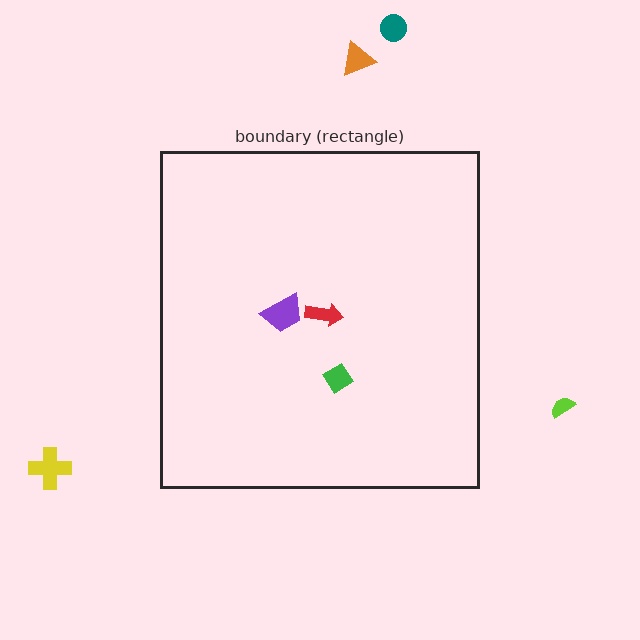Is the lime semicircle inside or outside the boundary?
Outside.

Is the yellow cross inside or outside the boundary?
Outside.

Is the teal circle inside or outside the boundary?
Outside.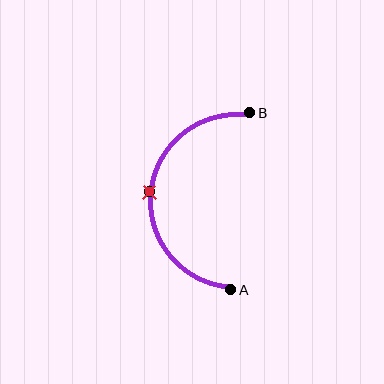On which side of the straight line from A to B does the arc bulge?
The arc bulges to the left of the straight line connecting A and B.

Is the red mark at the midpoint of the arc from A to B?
Yes. The red mark lies on the arc at equal arc-length from both A and B — it is the arc midpoint.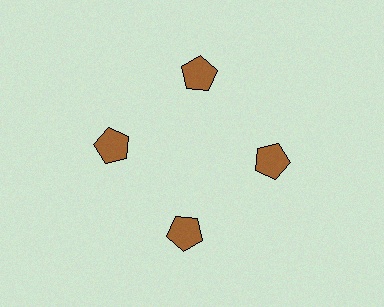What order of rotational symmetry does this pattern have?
This pattern has 4-fold rotational symmetry.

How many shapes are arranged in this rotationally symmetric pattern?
There are 4 shapes, arranged in 4 groups of 1.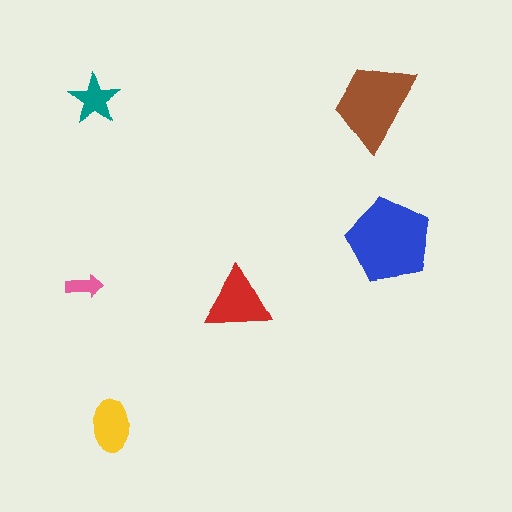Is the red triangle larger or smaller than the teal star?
Larger.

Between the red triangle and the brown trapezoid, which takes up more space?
The brown trapezoid.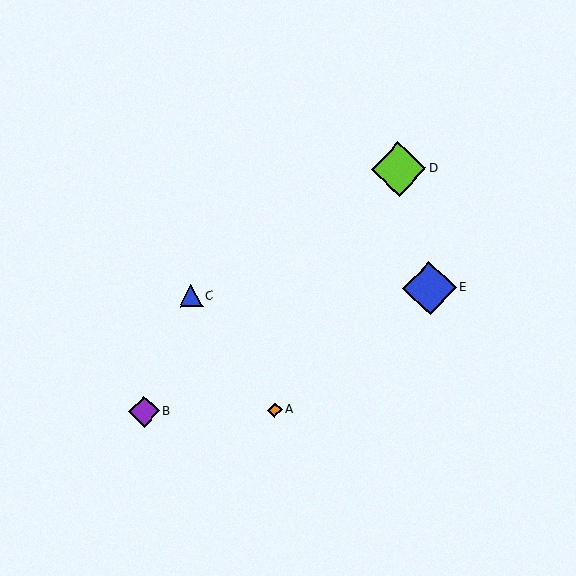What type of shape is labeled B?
Shape B is a purple diamond.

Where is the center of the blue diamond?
The center of the blue diamond is at (430, 288).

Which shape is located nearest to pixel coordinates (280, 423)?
The orange diamond (labeled A) at (275, 410) is nearest to that location.